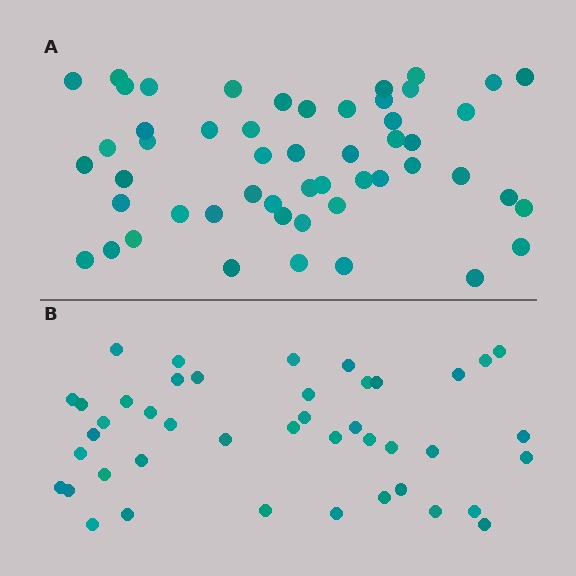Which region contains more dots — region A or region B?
Region A (the top region) has more dots.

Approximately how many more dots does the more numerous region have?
Region A has roughly 8 or so more dots than region B.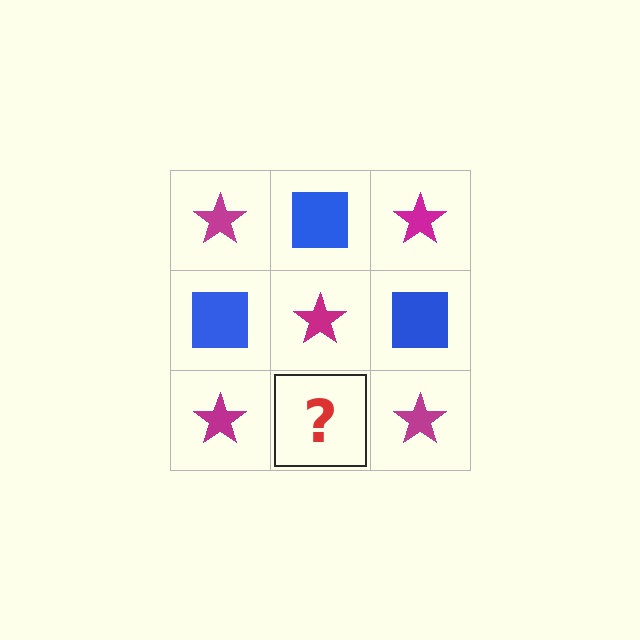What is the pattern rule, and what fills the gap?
The rule is that it alternates magenta star and blue square in a checkerboard pattern. The gap should be filled with a blue square.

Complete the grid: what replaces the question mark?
The question mark should be replaced with a blue square.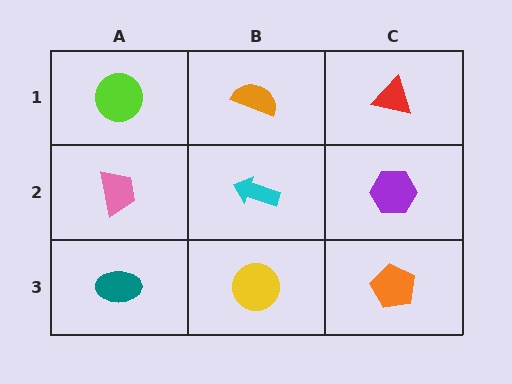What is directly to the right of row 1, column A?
An orange semicircle.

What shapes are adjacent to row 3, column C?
A purple hexagon (row 2, column C), a yellow circle (row 3, column B).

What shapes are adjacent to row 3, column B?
A cyan arrow (row 2, column B), a teal ellipse (row 3, column A), an orange pentagon (row 3, column C).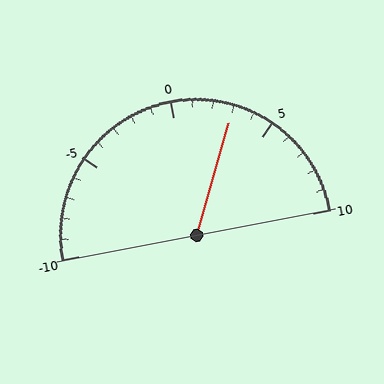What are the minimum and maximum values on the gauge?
The gauge ranges from -10 to 10.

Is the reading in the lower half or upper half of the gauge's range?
The reading is in the upper half of the range (-10 to 10).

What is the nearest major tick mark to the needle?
The nearest major tick mark is 5.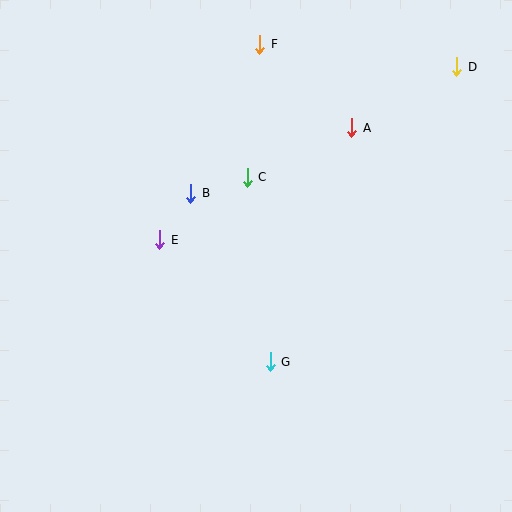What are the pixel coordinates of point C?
Point C is at (247, 177).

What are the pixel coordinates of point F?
Point F is at (260, 44).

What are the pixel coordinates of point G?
Point G is at (270, 362).